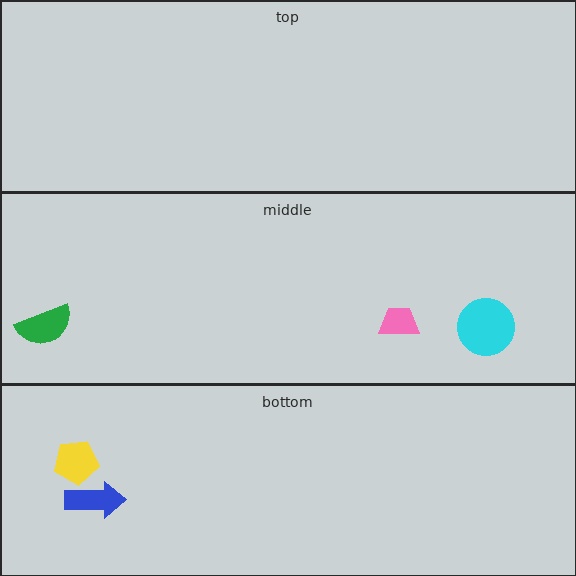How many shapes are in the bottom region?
2.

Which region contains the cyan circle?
The middle region.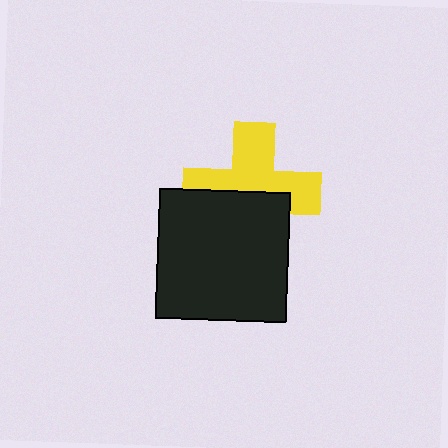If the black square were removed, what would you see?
You would see the complete yellow cross.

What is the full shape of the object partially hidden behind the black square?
The partially hidden object is a yellow cross.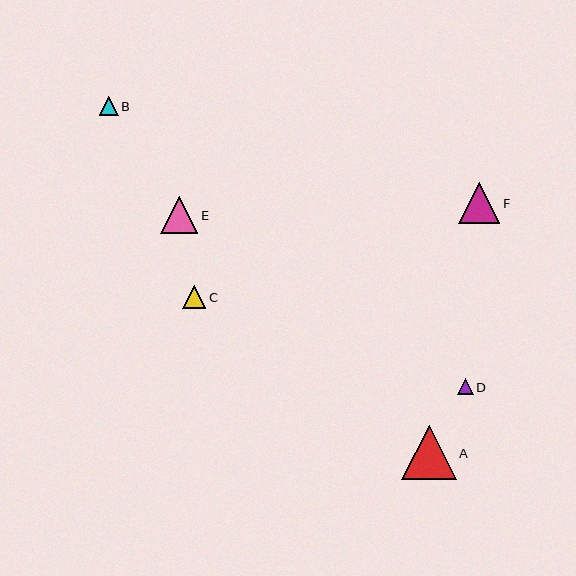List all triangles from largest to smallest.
From largest to smallest: A, F, E, C, B, D.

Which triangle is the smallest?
Triangle D is the smallest with a size of approximately 16 pixels.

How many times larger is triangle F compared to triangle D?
Triangle F is approximately 2.6 times the size of triangle D.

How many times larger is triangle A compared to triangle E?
Triangle A is approximately 1.5 times the size of triangle E.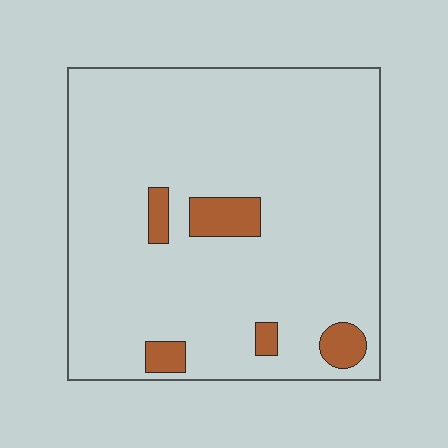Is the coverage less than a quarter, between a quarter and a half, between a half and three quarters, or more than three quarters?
Less than a quarter.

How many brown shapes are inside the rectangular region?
5.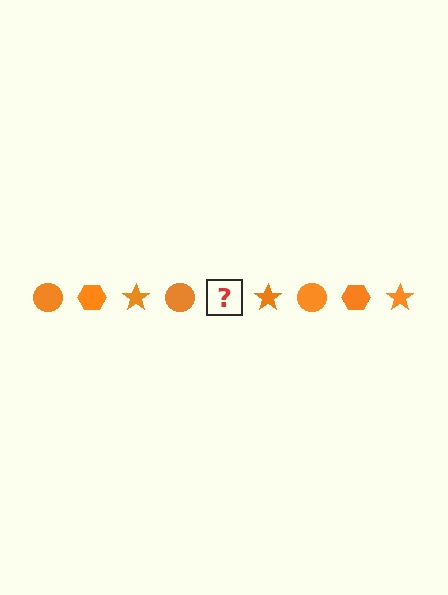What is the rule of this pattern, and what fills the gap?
The rule is that the pattern cycles through circle, hexagon, star shapes in orange. The gap should be filled with an orange hexagon.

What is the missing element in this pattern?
The missing element is an orange hexagon.